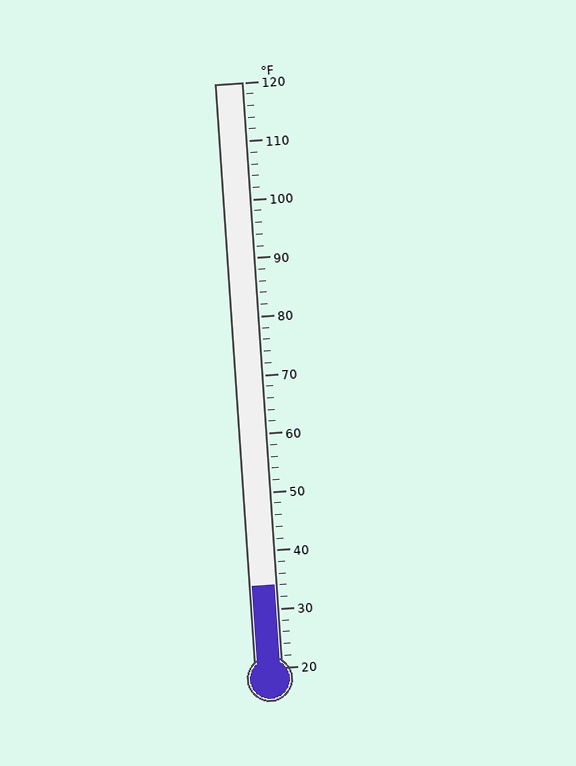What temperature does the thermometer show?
The thermometer shows approximately 34°F.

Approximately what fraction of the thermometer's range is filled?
The thermometer is filled to approximately 15% of its range.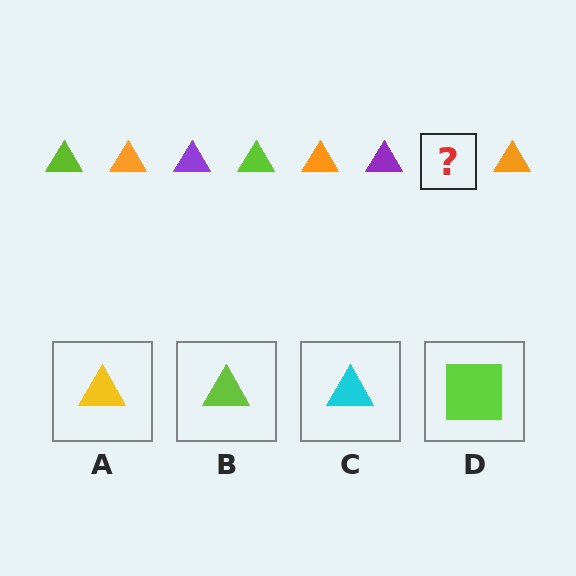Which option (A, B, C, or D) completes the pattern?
B.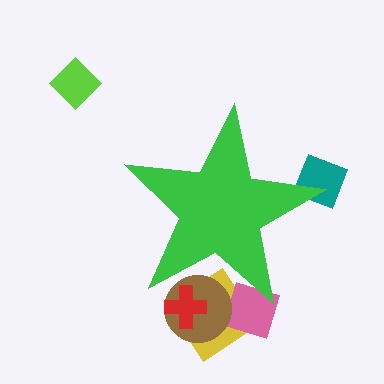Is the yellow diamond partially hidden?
Yes, the yellow diamond is partially hidden behind the green star.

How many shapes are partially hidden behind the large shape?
5 shapes are partially hidden.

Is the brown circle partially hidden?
Yes, the brown circle is partially hidden behind the green star.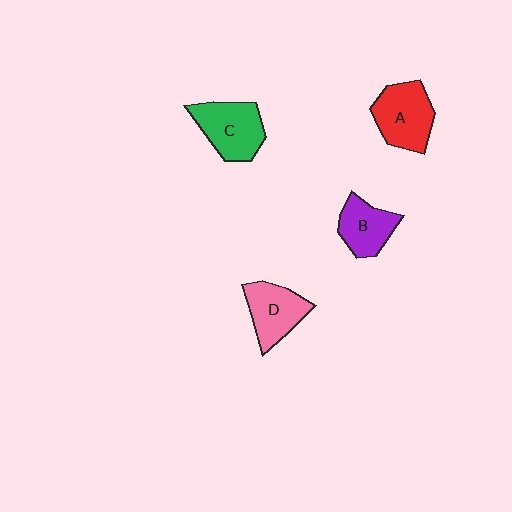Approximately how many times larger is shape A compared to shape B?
Approximately 1.3 times.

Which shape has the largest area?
Shape A (red).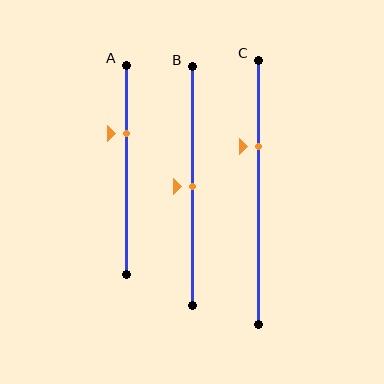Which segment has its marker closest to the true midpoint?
Segment B has its marker closest to the true midpoint.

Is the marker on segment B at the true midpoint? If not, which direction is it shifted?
Yes, the marker on segment B is at the true midpoint.